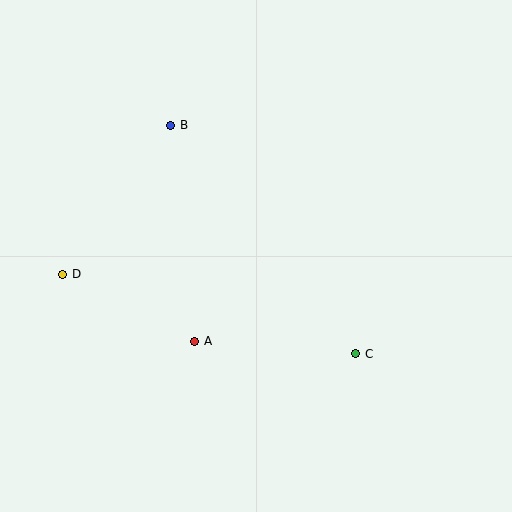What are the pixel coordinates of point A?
Point A is at (195, 341).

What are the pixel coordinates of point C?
Point C is at (356, 354).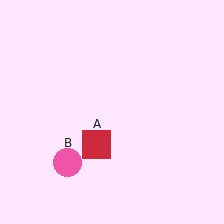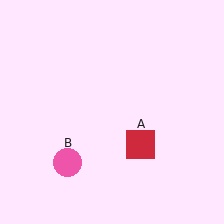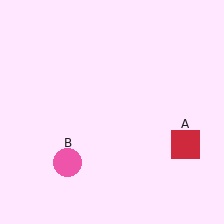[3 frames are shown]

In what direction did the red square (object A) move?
The red square (object A) moved right.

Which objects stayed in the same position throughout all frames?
Pink circle (object B) remained stationary.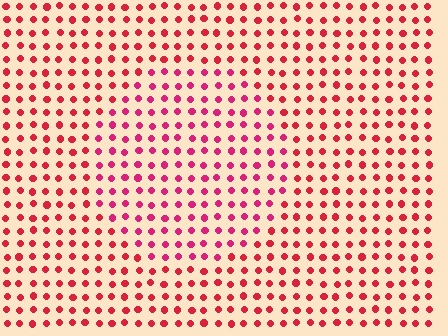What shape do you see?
I see a circle.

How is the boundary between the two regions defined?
The boundary is defined purely by a slight shift in hue (about 21 degrees). Spacing, size, and orientation are identical on both sides.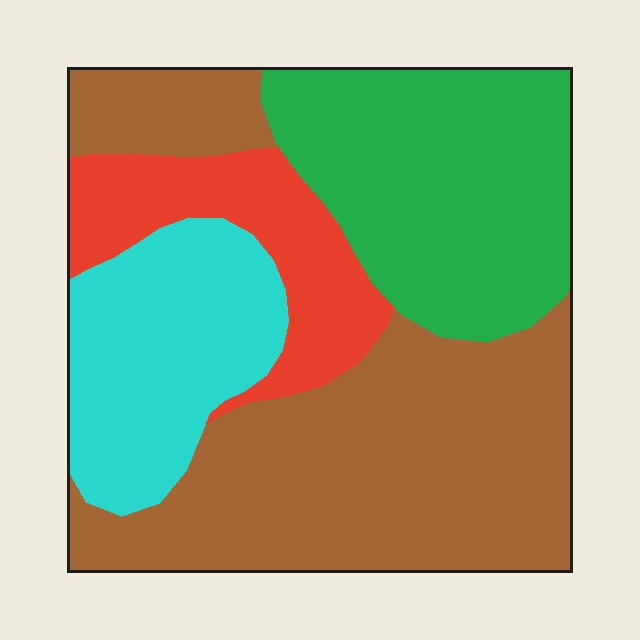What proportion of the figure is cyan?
Cyan takes up about one sixth (1/6) of the figure.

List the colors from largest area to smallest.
From largest to smallest: brown, green, cyan, red.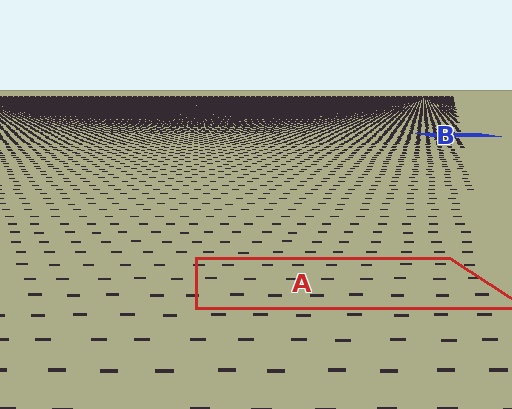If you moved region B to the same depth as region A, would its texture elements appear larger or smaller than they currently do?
They would appear larger. At a closer depth, the same texture elements are projected at a bigger on-screen size.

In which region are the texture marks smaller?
The texture marks are smaller in region B, because it is farther away.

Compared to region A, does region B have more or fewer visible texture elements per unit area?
Region B has more texture elements per unit area — they are packed more densely because it is farther away.